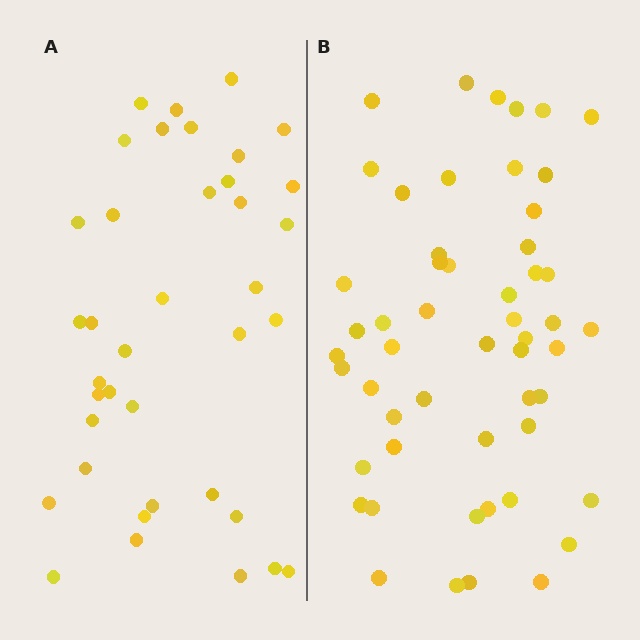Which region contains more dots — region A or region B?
Region B (the right region) has more dots.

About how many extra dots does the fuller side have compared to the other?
Region B has approximately 15 more dots than region A.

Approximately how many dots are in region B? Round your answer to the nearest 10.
About 50 dots. (The exact count is 53, which rounds to 50.)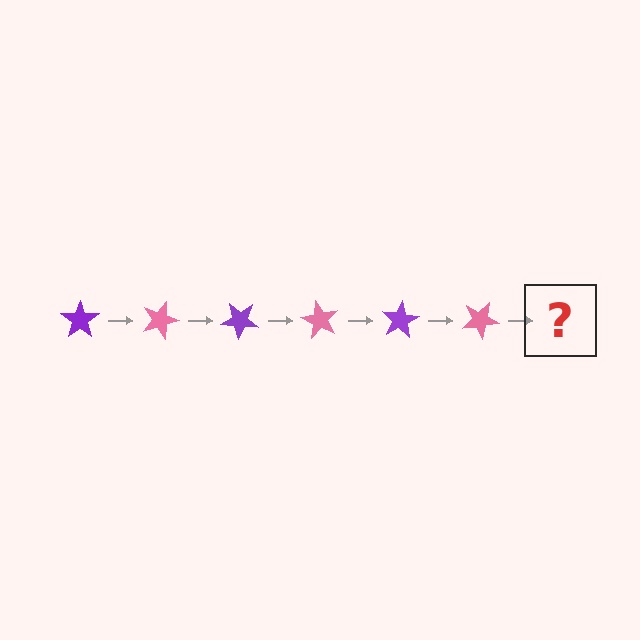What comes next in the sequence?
The next element should be a purple star, rotated 120 degrees from the start.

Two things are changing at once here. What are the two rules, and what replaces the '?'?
The two rules are that it rotates 20 degrees each step and the color cycles through purple and pink. The '?' should be a purple star, rotated 120 degrees from the start.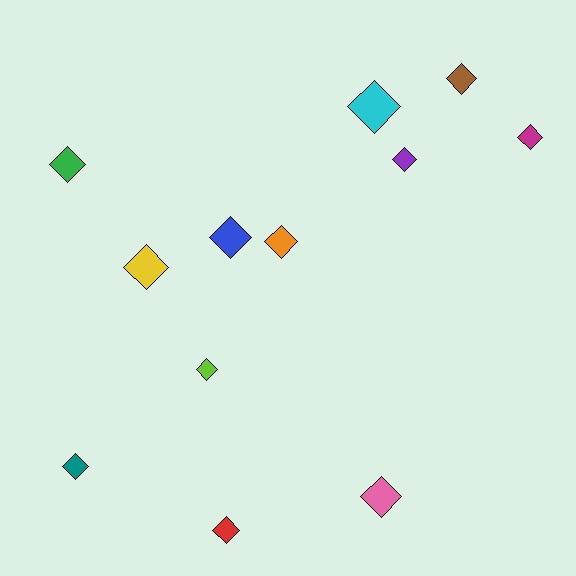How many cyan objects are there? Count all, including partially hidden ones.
There is 1 cyan object.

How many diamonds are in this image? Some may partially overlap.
There are 12 diamonds.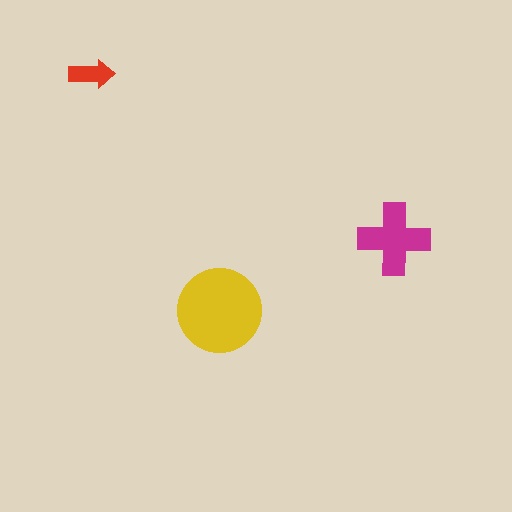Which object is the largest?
The yellow circle.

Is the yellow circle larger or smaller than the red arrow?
Larger.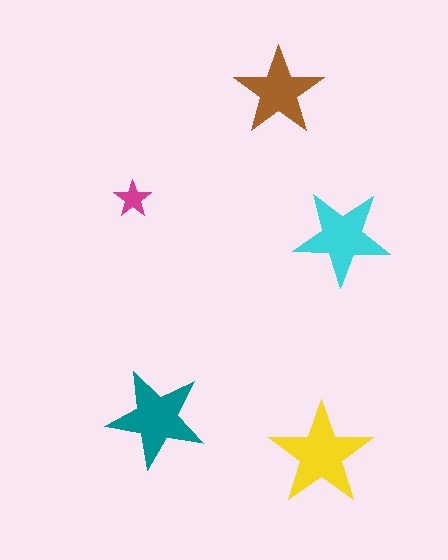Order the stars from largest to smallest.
the yellow one, the teal one, the cyan one, the brown one, the magenta one.